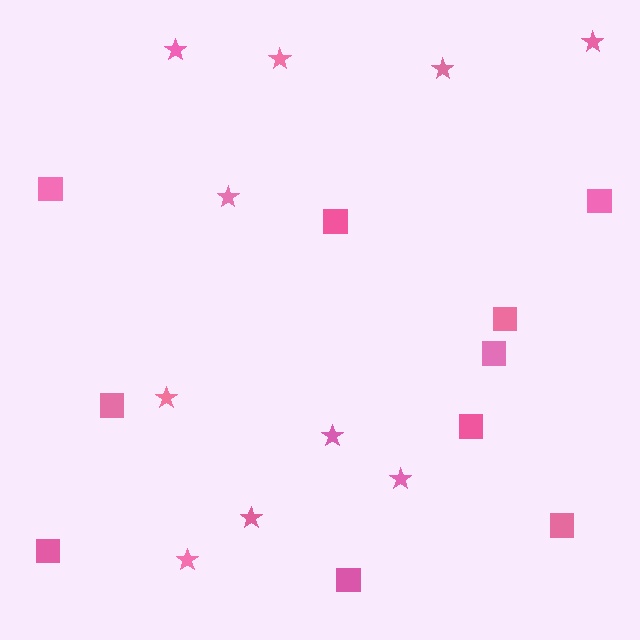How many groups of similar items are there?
There are 2 groups: one group of squares (10) and one group of stars (10).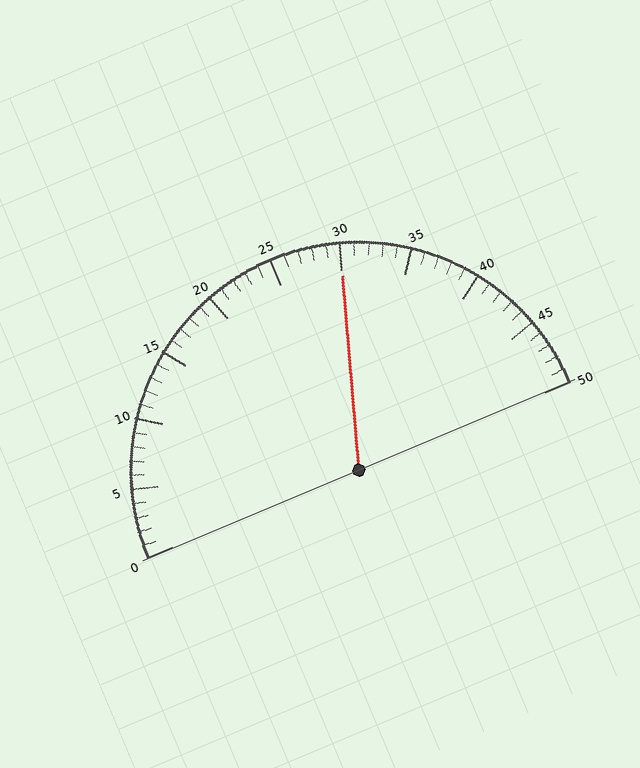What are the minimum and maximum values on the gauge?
The gauge ranges from 0 to 50.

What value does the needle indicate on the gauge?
The needle indicates approximately 30.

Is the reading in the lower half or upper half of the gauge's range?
The reading is in the upper half of the range (0 to 50).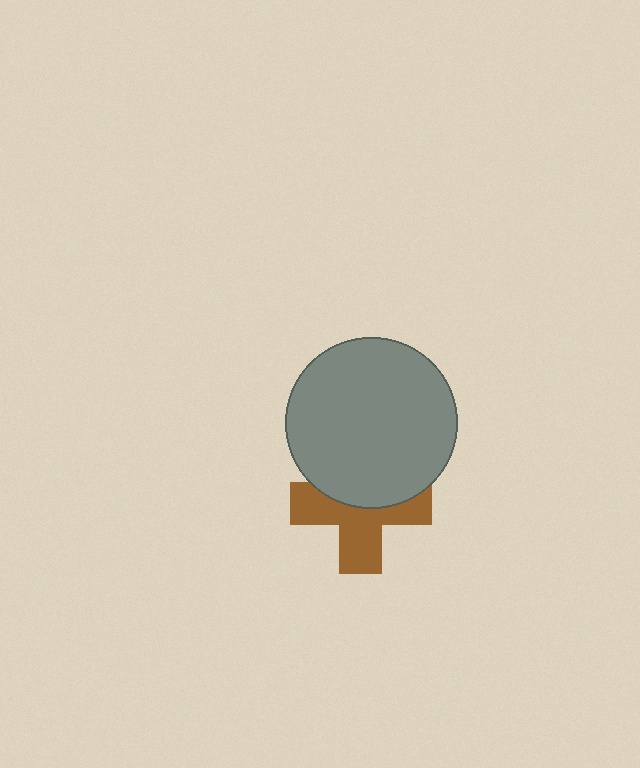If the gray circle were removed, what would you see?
You would see the complete brown cross.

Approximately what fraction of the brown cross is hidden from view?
Roughly 43% of the brown cross is hidden behind the gray circle.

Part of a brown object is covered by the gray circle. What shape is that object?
It is a cross.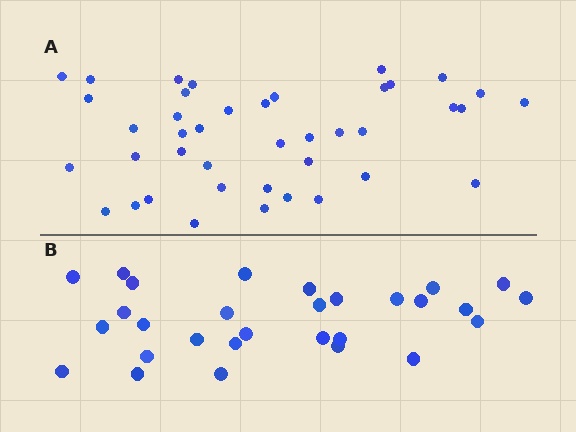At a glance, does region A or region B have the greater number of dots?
Region A (the top region) has more dots.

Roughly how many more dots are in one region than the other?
Region A has roughly 12 or so more dots than region B.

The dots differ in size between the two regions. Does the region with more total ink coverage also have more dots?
No. Region B has more total ink coverage because its dots are larger, but region A actually contains more individual dots. Total area can be misleading — the number of items is what matters here.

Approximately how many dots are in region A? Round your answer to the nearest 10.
About 40 dots. (The exact count is 41, which rounds to 40.)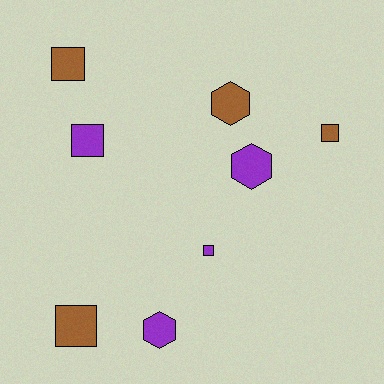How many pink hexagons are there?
There are no pink hexagons.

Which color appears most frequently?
Brown, with 4 objects.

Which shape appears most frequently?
Square, with 5 objects.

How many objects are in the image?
There are 8 objects.